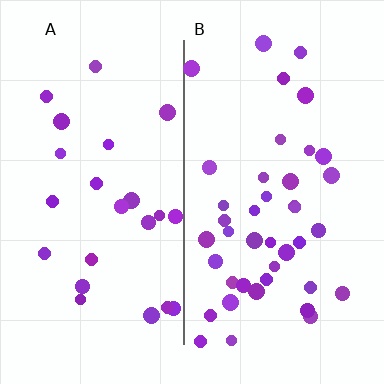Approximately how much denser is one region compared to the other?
Approximately 1.7× — region B over region A.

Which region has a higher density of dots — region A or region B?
B (the right).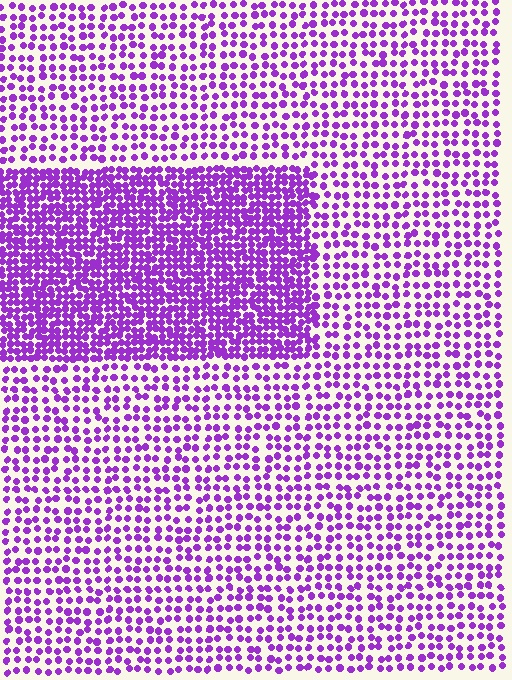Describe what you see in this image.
The image contains small purple elements arranged at two different densities. A rectangle-shaped region is visible where the elements are more densely packed than the surrounding area.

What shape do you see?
I see a rectangle.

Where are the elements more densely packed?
The elements are more densely packed inside the rectangle boundary.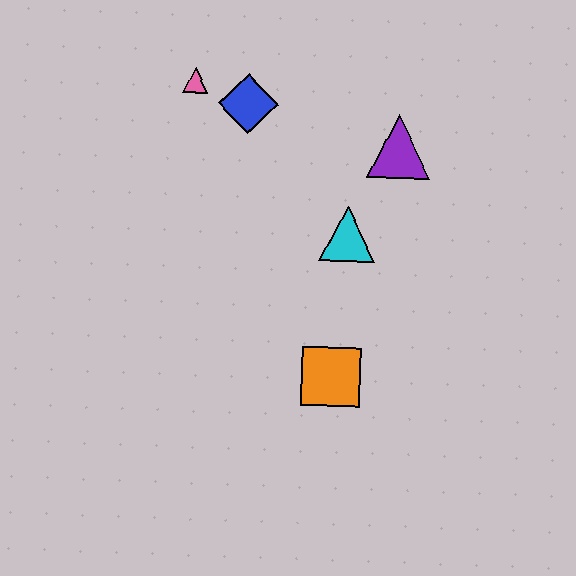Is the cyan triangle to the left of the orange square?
No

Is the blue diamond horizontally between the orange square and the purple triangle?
No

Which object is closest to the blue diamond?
The pink triangle is closest to the blue diamond.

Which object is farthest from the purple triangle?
The orange square is farthest from the purple triangle.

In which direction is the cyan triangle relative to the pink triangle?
The cyan triangle is to the right of the pink triangle.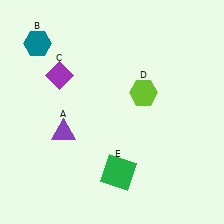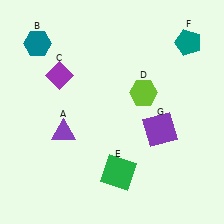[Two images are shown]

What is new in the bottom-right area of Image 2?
A purple square (G) was added in the bottom-right area of Image 2.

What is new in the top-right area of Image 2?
A teal pentagon (F) was added in the top-right area of Image 2.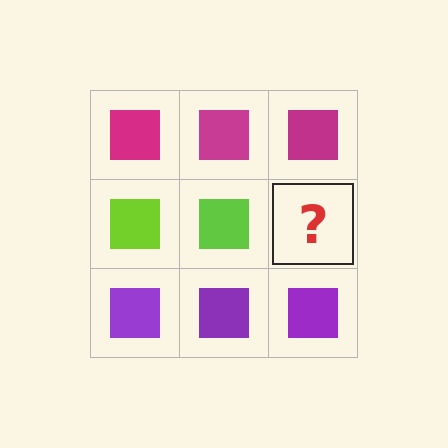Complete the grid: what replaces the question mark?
The question mark should be replaced with a lime square.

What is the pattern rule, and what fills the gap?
The rule is that each row has a consistent color. The gap should be filled with a lime square.